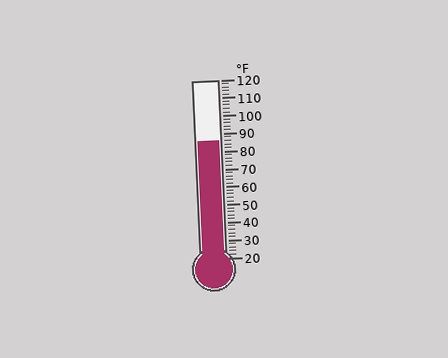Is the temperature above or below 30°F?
The temperature is above 30°F.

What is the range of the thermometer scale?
The thermometer scale ranges from 20°F to 120°F.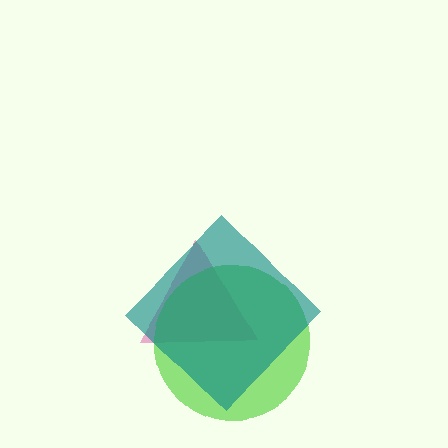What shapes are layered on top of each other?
The layered shapes are: a pink triangle, a lime circle, a teal diamond.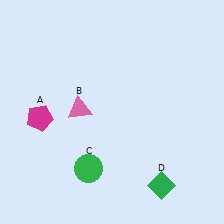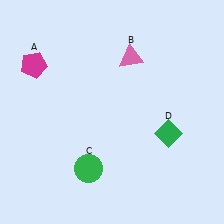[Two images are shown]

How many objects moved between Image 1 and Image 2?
3 objects moved between the two images.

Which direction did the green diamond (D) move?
The green diamond (D) moved up.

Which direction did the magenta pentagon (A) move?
The magenta pentagon (A) moved up.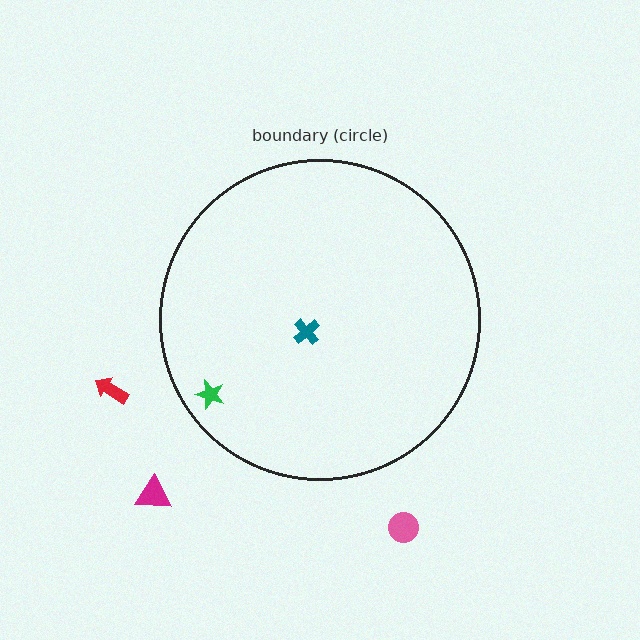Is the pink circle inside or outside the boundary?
Outside.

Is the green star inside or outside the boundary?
Inside.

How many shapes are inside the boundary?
2 inside, 3 outside.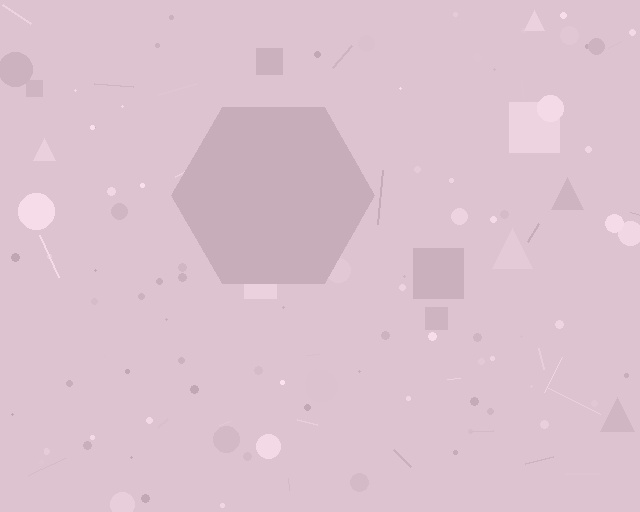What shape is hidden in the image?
A hexagon is hidden in the image.